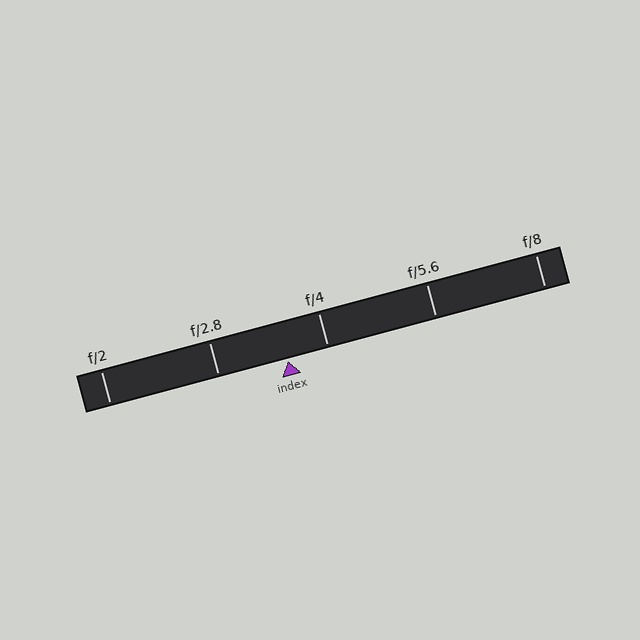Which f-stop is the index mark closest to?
The index mark is closest to f/4.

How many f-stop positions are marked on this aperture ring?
There are 5 f-stop positions marked.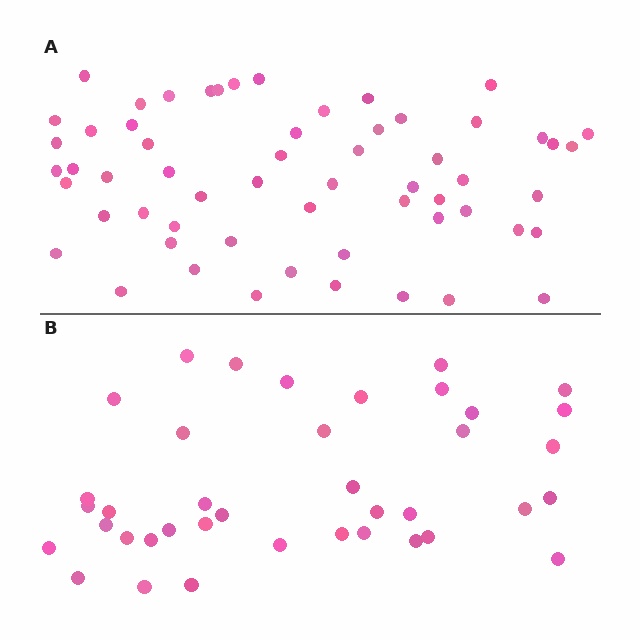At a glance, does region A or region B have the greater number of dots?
Region A (the top region) has more dots.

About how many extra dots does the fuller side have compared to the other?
Region A has approximately 20 more dots than region B.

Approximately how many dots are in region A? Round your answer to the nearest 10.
About 60 dots. (The exact count is 59, which rounds to 60.)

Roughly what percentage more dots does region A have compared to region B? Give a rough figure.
About 50% more.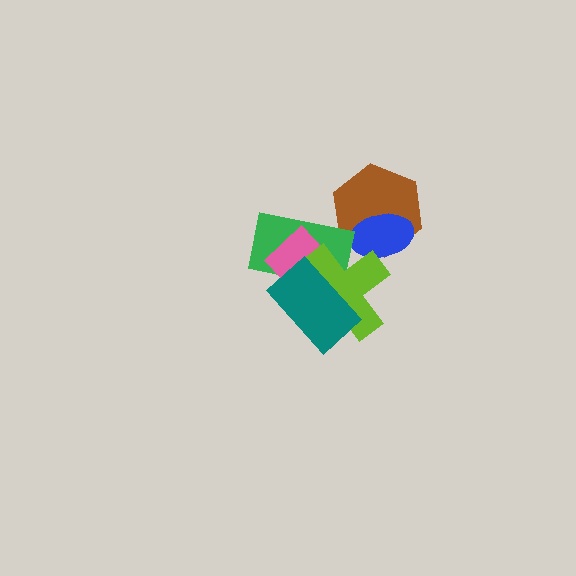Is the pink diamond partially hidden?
Yes, it is partially covered by another shape.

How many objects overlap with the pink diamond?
3 objects overlap with the pink diamond.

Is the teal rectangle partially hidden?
No, no other shape covers it.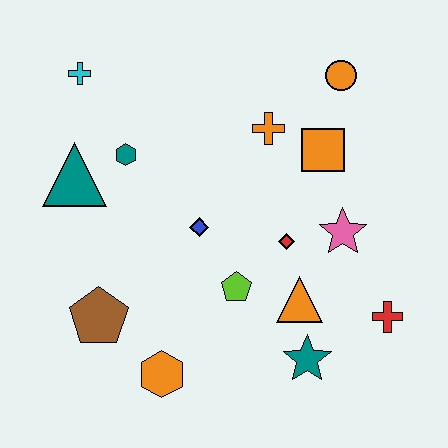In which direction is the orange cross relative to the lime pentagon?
The orange cross is above the lime pentagon.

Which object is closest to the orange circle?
The orange square is closest to the orange circle.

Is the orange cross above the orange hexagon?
Yes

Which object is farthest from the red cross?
The cyan cross is farthest from the red cross.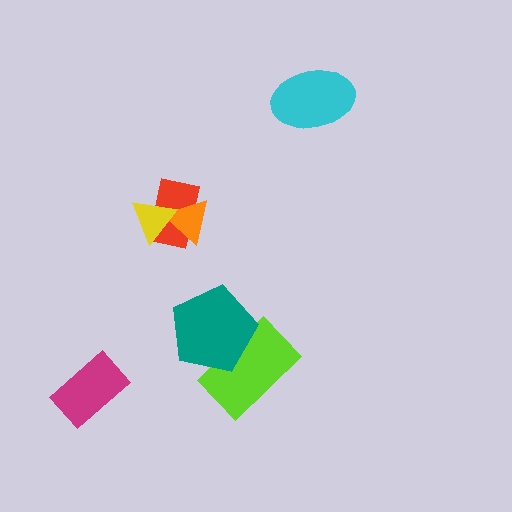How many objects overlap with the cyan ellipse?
0 objects overlap with the cyan ellipse.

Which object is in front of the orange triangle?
The yellow triangle is in front of the orange triangle.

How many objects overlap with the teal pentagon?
1 object overlaps with the teal pentagon.